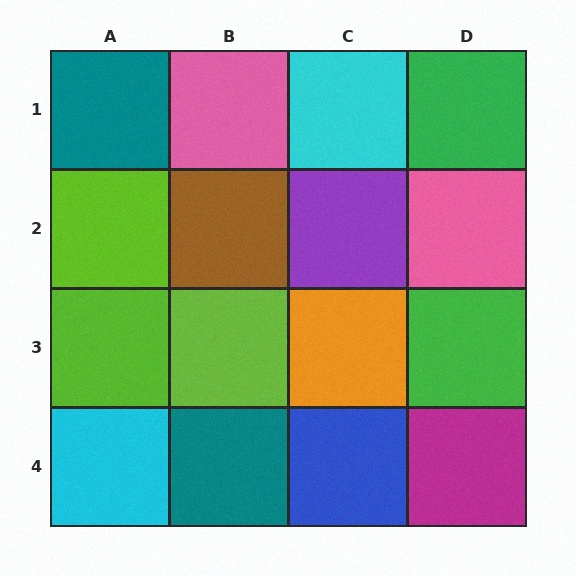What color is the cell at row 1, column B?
Pink.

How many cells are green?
2 cells are green.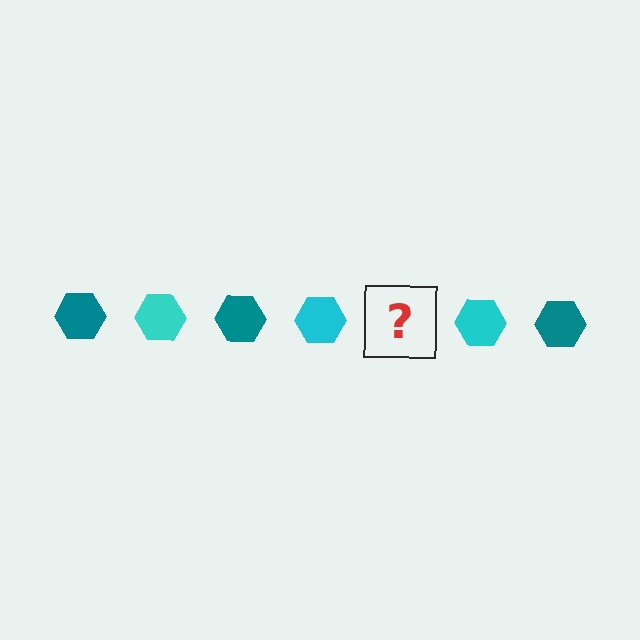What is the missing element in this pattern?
The missing element is a teal hexagon.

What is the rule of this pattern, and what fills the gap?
The rule is that the pattern cycles through teal, cyan hexagons. The gap should be filled with a teal hexagon.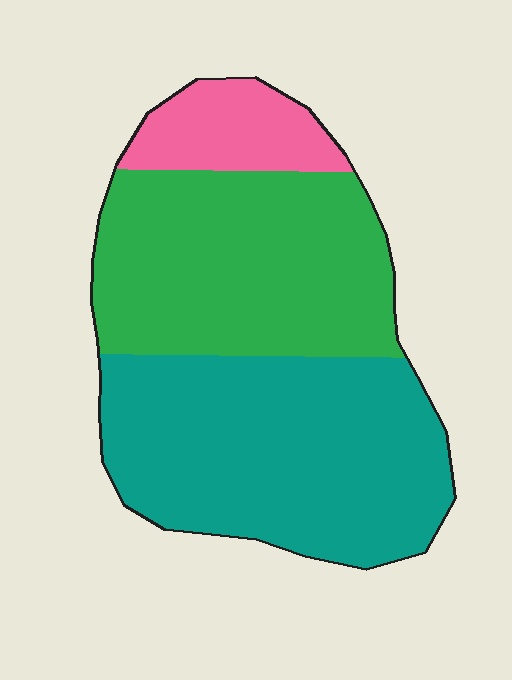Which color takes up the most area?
Teal, at roughly 50%.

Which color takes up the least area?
Pink, at roughly 10%.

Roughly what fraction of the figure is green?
Green takes up about two fifths (2/5) of the figure.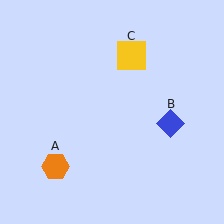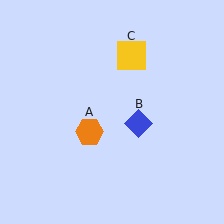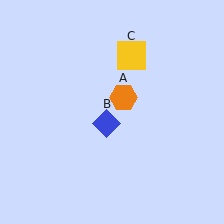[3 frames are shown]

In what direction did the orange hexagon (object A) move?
The orange hexagon (object A) moved up and to the right.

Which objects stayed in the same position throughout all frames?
Yellow square (object C) remained stationary.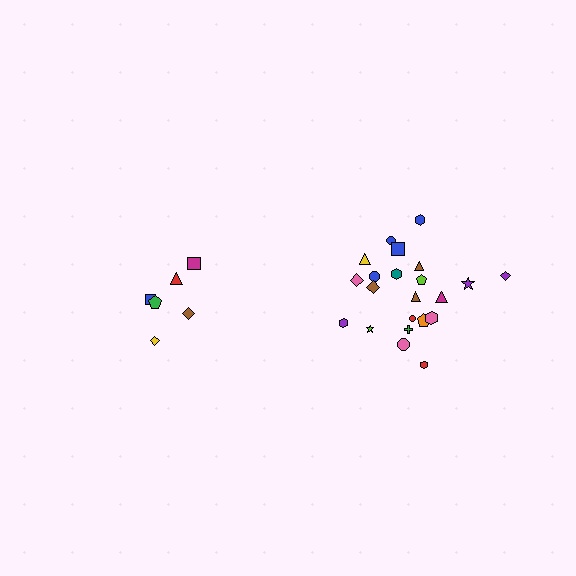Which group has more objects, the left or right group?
The right group.